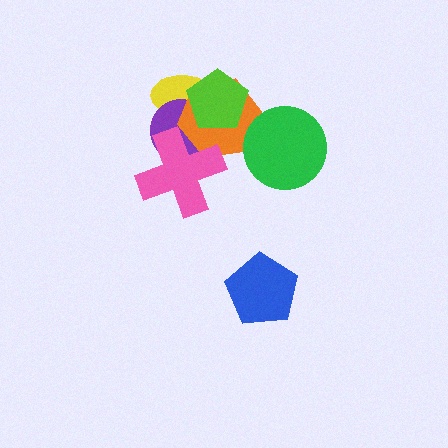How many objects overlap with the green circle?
1 object overlaps with the green circle.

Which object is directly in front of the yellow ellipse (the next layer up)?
The purple circle is directly in front of the yellow ellipse.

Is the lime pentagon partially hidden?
No, no other shape covers it.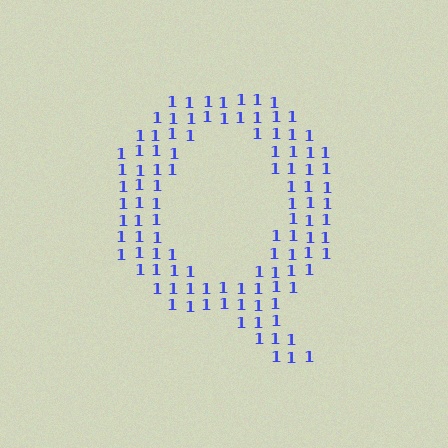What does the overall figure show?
The overall figure shows the letter Q.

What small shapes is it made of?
It is made of small digit 1's.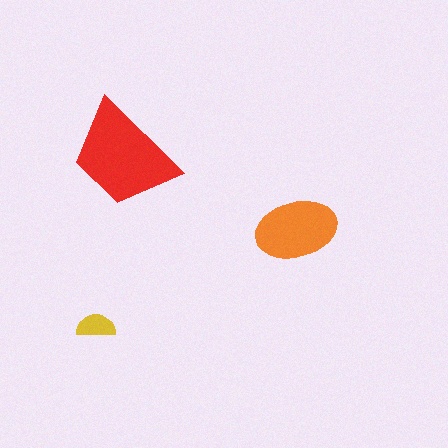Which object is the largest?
The red trapezoid.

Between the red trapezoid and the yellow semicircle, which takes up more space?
The red trapezoid.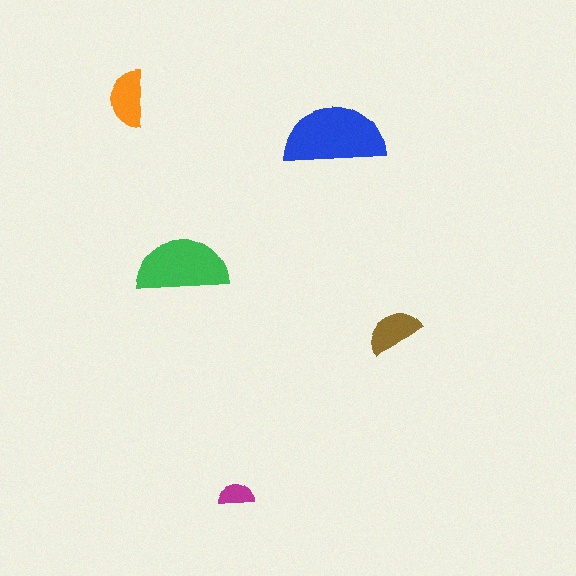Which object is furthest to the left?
The orange semicircle is leftmost.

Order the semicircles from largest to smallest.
the blue one, the green one, the orange one, the brown one, the magenta one.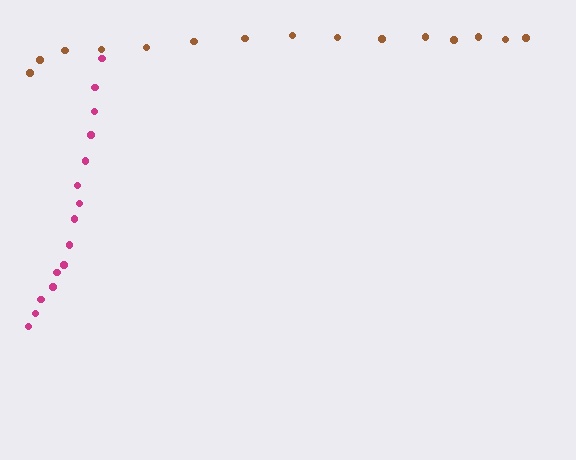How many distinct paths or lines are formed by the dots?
There are 2 distinct paths.